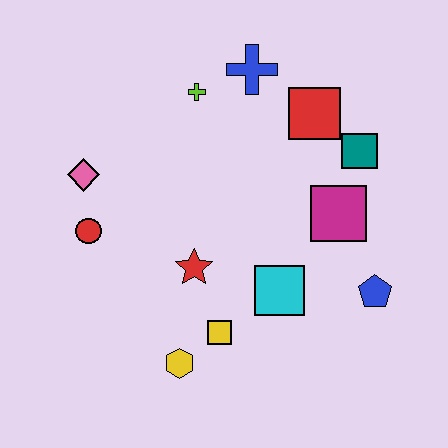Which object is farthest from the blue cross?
The yellow hexagon is farthest from the blue cross.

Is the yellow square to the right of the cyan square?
No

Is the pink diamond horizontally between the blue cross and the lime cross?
No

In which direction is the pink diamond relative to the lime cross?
The pink diamond is to the left of the lime cross.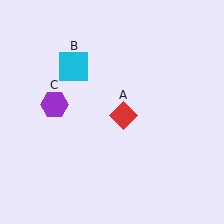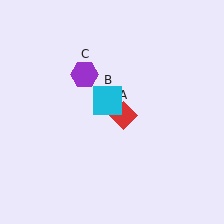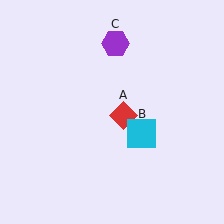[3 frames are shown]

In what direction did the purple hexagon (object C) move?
The purple hexagon (object C) moved up and to the right.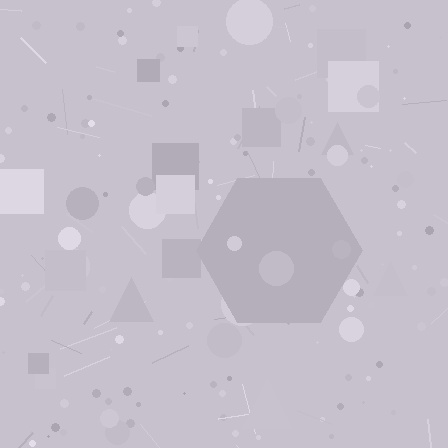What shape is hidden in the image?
A hexagon is hidden in the image.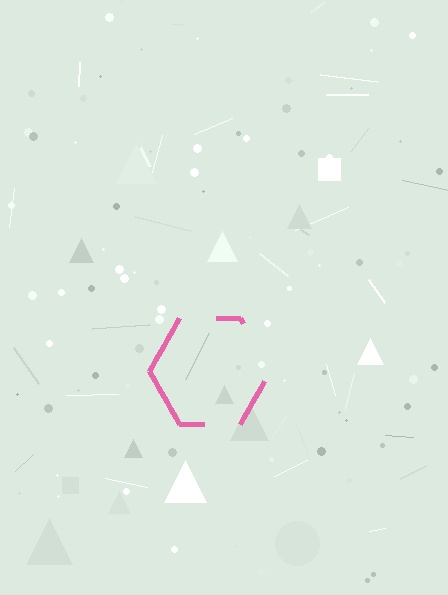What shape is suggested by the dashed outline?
The dashed outline suggests a hexagon.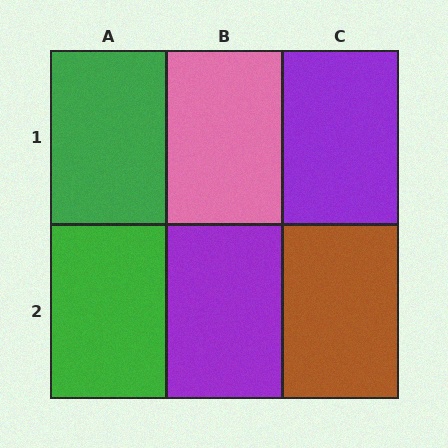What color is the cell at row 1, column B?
Pink.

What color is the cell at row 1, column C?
Purple.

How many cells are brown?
1 cell is brown.